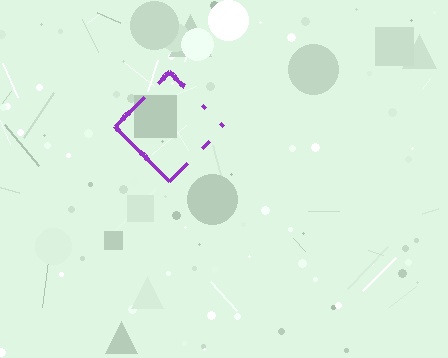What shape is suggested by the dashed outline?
The dashed outline suggests a diamond.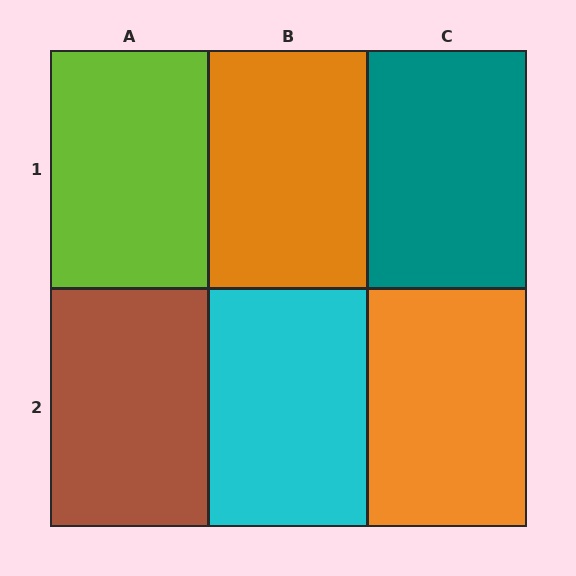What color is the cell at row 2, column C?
Orange.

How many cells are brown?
1 cell is brown.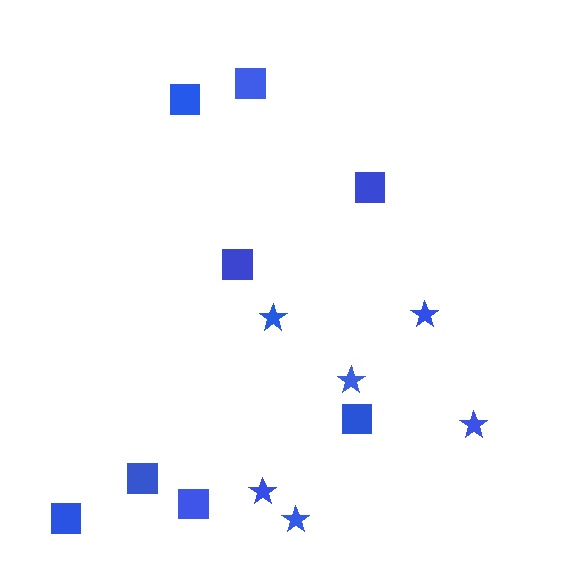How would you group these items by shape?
There are 2 groups: one group of stars (6) and one group of squares (8).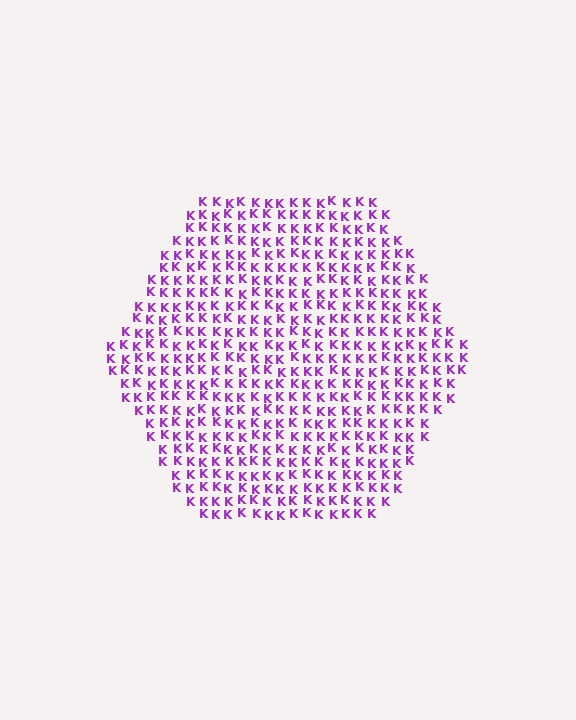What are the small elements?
The small elements are letter K's.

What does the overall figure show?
The overall figure shows a hexagon.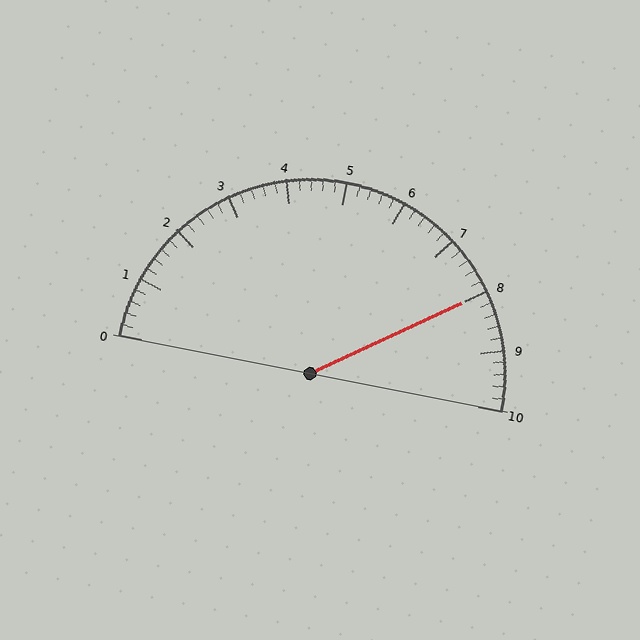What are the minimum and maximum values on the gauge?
The gauge ranges from 0 to 10.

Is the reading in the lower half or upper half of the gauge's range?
The reading is in the upper half of the range (0 to 10).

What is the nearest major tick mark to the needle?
The nearest major tick mark is 8.